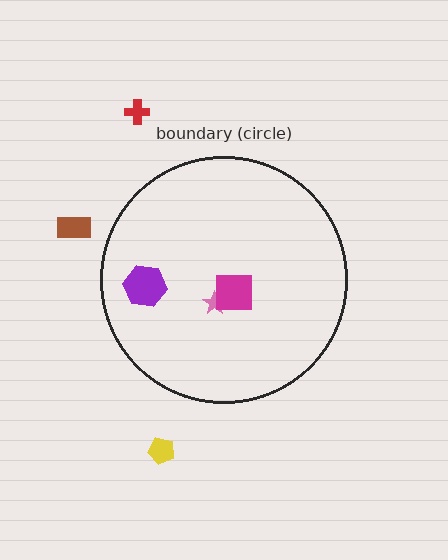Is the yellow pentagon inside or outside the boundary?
Outside.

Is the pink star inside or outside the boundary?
Inside.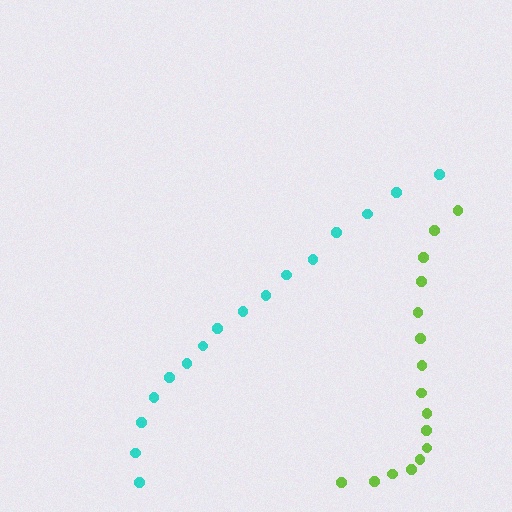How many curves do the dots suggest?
There are 2 distinct paths.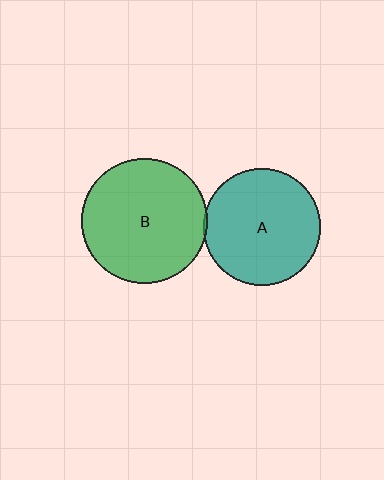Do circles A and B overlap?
Yes.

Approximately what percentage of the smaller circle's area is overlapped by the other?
Approximately 5%.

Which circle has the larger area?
Circle B (green).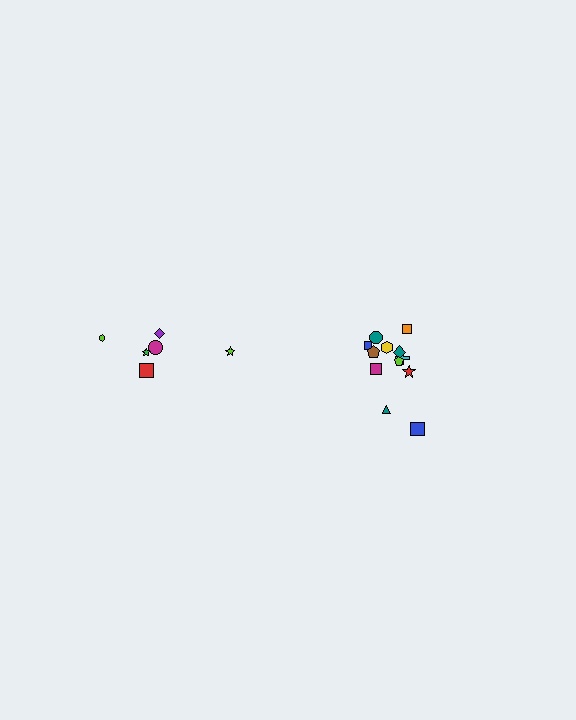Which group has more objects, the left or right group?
The right group.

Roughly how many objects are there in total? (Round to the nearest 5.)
Roughly 20 objects in total.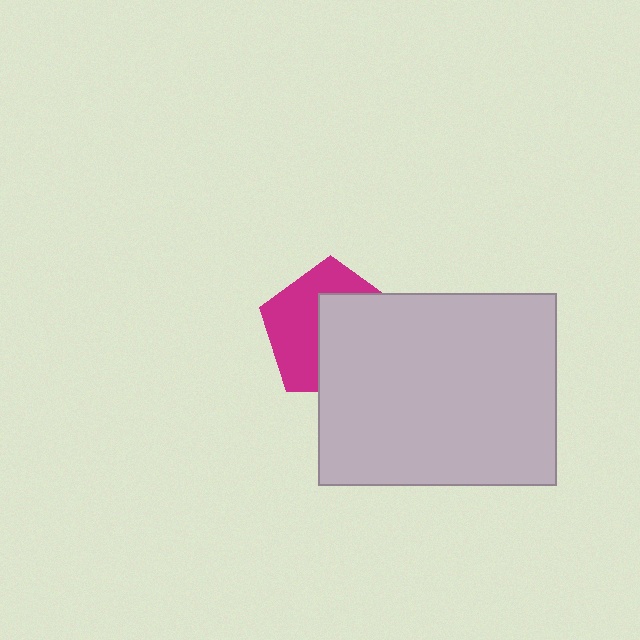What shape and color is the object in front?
The object in front is a light gray rectangle.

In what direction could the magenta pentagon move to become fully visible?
The magenta pentagon could move toward the upper-left. That would shift it out from behind the light gray rectangle entirely.